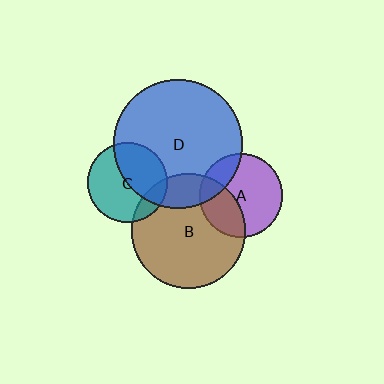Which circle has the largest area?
Circle D (blue).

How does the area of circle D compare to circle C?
Approximately 2.6 times.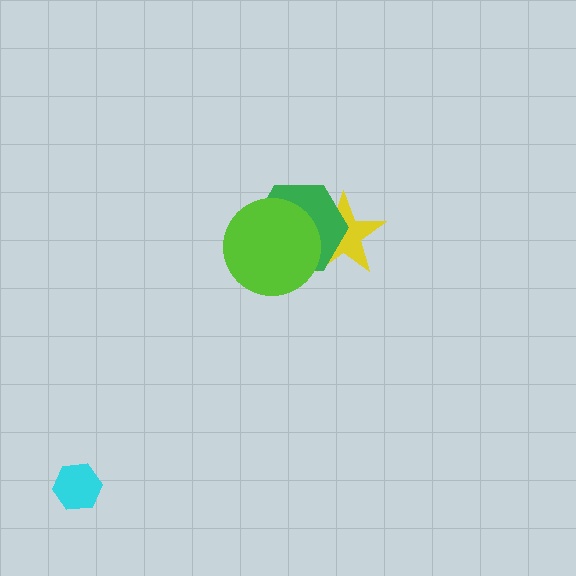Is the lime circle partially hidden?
No, no other shape covers it.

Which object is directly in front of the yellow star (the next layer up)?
The green hexagon is directly in front of the yellow star.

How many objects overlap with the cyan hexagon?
0 objects overlap with the cyan hexagon.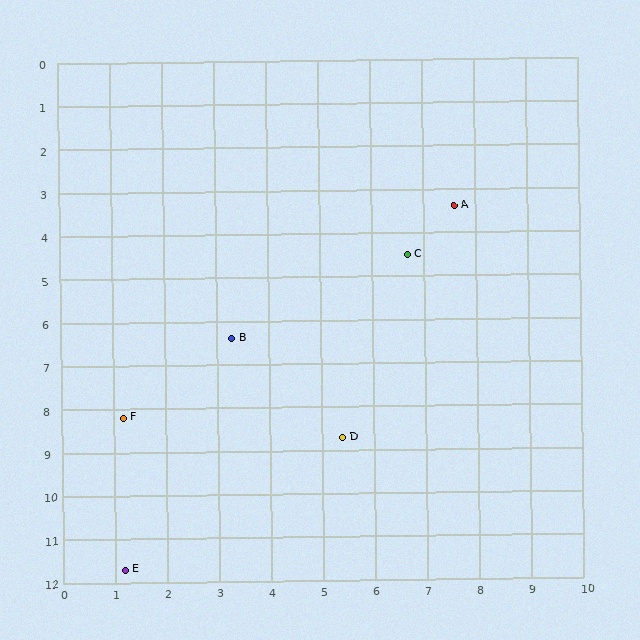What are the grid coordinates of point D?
Point D is at approximately (5.4, 8.7).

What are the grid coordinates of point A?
Point A is at approximately (7.6, 3.4).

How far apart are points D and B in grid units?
Points D and B are about 3.1 grid units apart.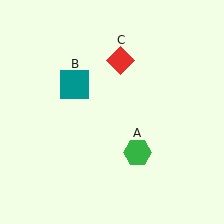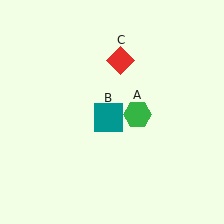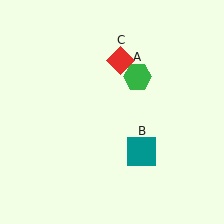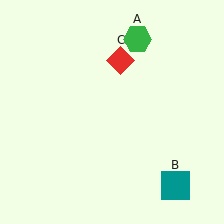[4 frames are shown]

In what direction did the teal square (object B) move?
The teal square (object B) moved down and to the right.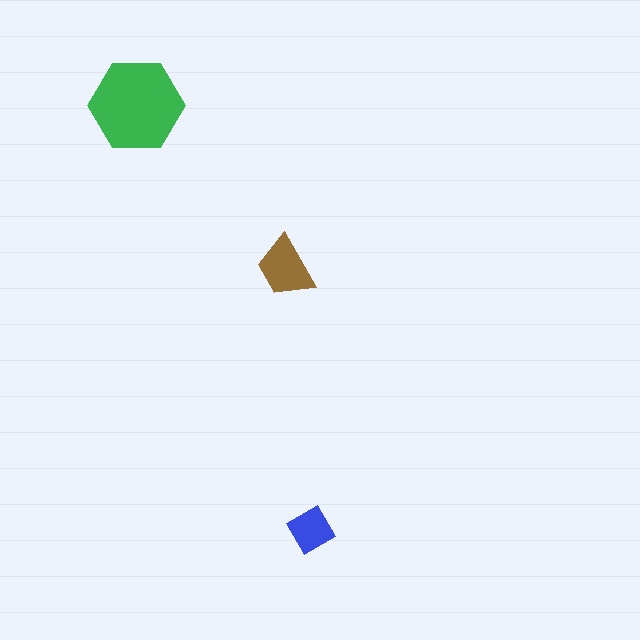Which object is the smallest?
The blue diamond.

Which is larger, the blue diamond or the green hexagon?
The green hexagon.